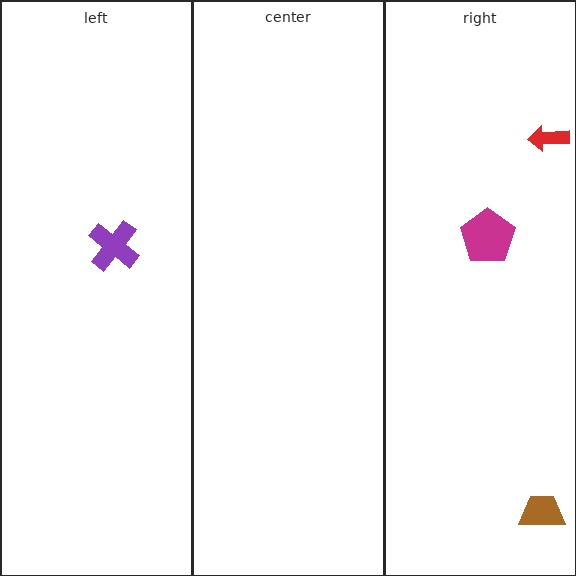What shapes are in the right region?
The magenta pentagon, the red arrow, the brown trapezoid.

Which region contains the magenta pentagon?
The right region.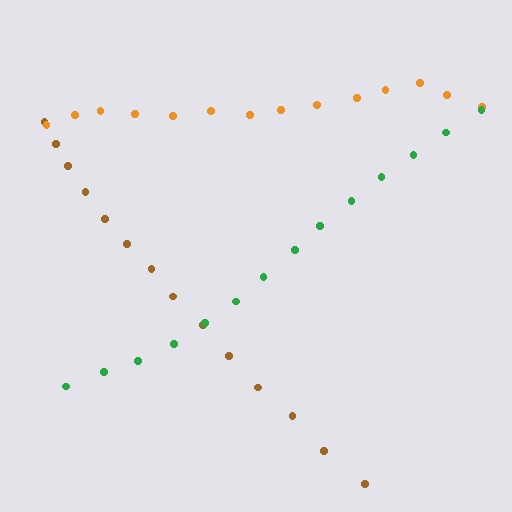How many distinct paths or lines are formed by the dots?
There are 3 distinct paths.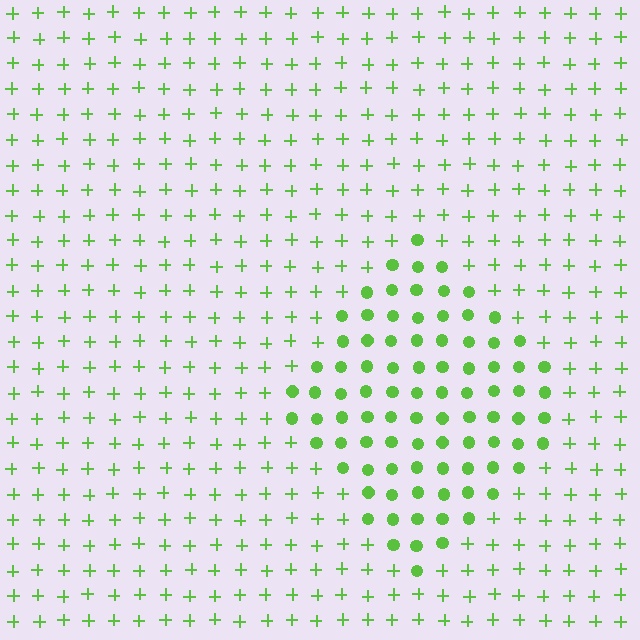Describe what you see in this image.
The image is filled with small lime elements arranged in a uniform grid. A diamond-shaped region contains circles, while the surrounding area contains plus signs. The boundary is defined purely by the change in element shape.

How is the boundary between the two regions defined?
The boundary is defined by a change in element shape: circles inside vs. plus signs outside. All elements share the same color and spacing.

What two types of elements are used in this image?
The image uses circles inside the diamond region and plus signs outside it.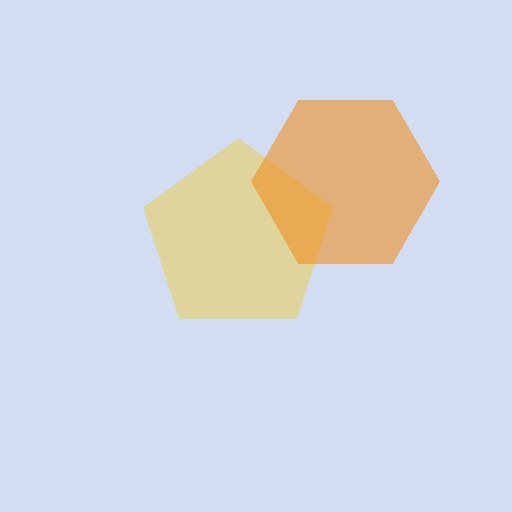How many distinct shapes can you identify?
There are 2 distinct shapes: a yellow pentagon, an orange hexagon.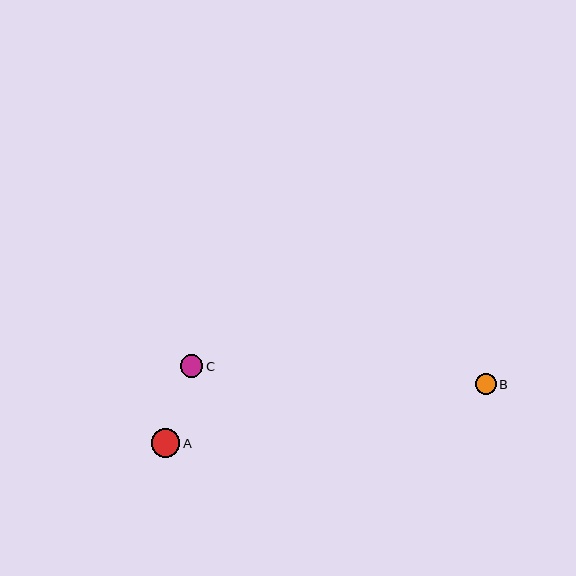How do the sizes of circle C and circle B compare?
Circle C and circle B are approximately the same size.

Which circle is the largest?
Circle A is the largest with a size of approximately 29 pixels.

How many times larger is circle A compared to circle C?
Circle A is approximately 1.3 times the size of circle C.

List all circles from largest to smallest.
From largest to smallest: A, C, B.